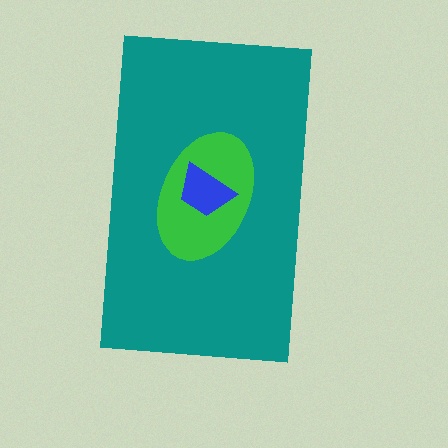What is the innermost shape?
The blue trapezoid.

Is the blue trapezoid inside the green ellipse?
Yes.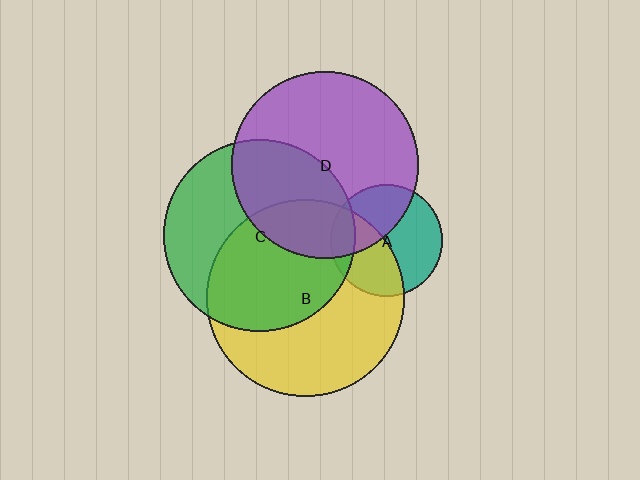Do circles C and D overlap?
Yes.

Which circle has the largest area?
Circle B (yellow).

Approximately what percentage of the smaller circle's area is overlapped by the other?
Approximately 40%.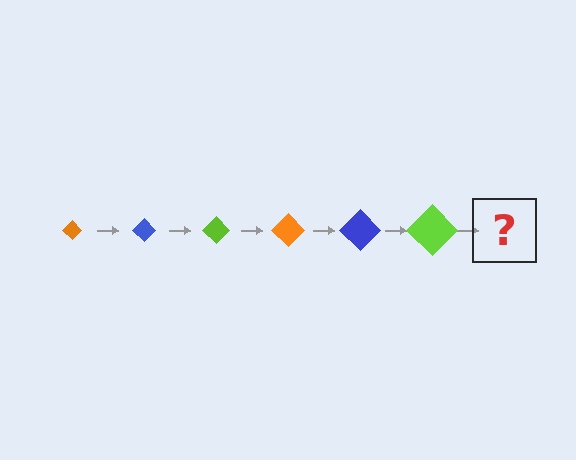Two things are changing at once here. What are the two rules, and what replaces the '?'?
The two rules are that the diamond grows larger each step and the color cycles through orange, blue, and lime. The '?' should be an orange diamond, larger than the previous one.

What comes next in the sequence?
The next element should be an orange diamond, larger than the previous one.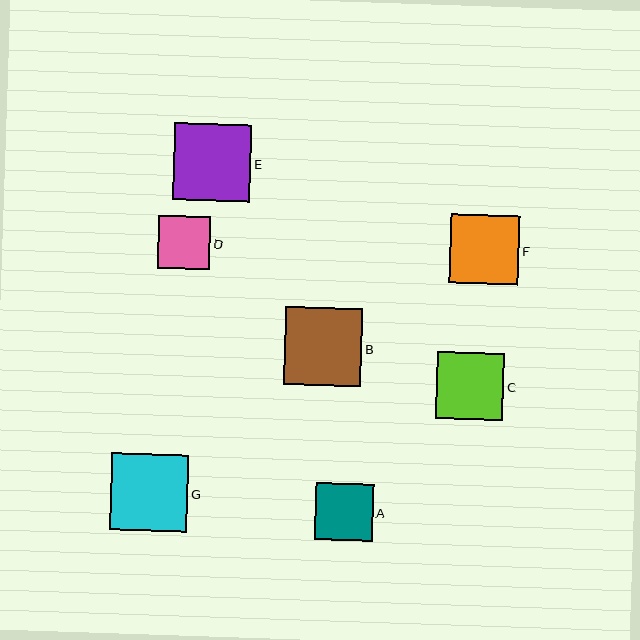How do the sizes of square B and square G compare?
Square B and square G are approximately the same size.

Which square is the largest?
Square B is the largest with a size of approximately 77 pixels.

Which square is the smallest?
Square D is the smallest with a size of approximately 52 pixels.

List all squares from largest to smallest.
From largest to smallest: B, G, E, F, C, A, D.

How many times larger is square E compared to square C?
Square E is approximately 1.1 times the size of square C.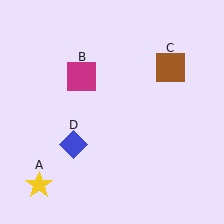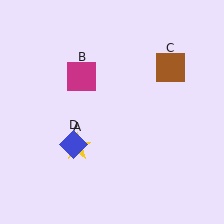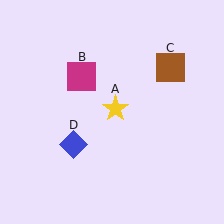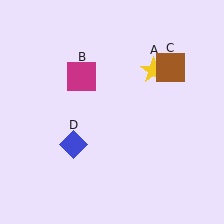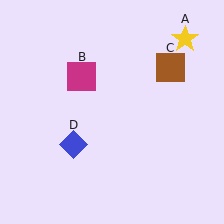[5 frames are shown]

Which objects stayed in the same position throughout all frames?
Magenta square (object B) and brown square (object C) and blue diamond (object D) remained stationary.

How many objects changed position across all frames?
1 object changed position: yellow star (object A).